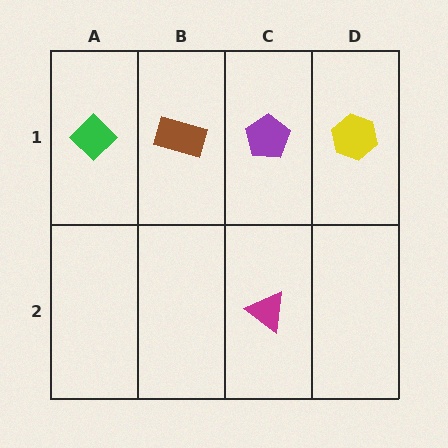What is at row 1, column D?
A yellow hexagon.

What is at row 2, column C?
A magenta triangle.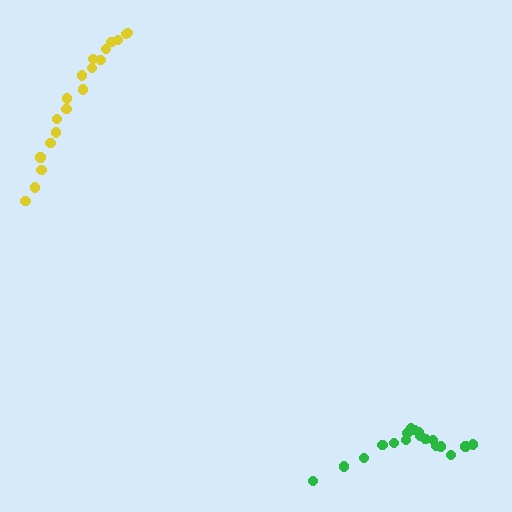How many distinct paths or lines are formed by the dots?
There are 2 distinct paths.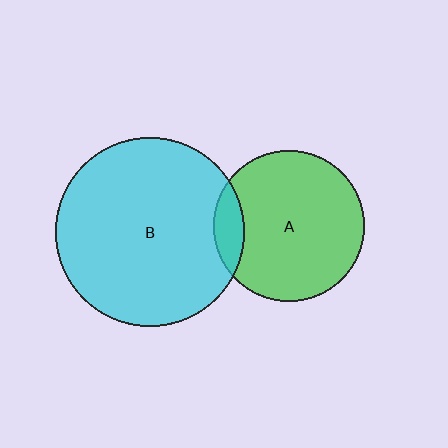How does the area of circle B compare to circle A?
Approximately 1.6 times.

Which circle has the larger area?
Circle B (cyan).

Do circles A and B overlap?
Yes.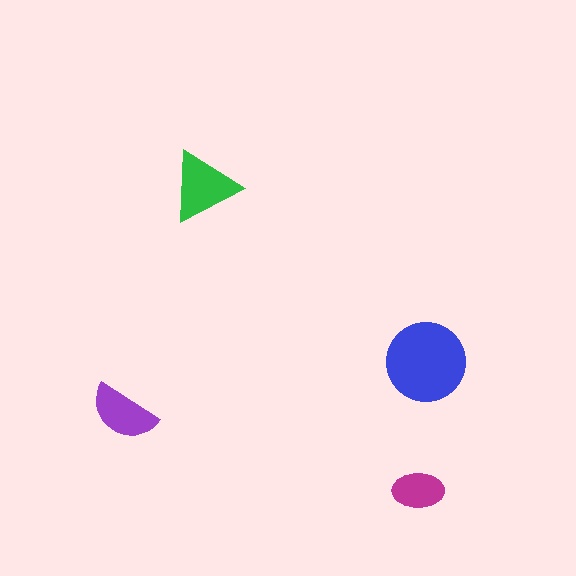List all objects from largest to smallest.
The blue circle, the green triangle, the purple semicircle, the magenta ellipse.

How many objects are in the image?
There are 4 objects in the image.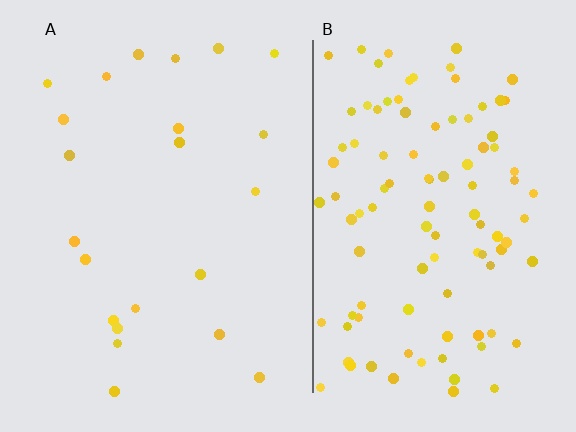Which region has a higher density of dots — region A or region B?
B (the right).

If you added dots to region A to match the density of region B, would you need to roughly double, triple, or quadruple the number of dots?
Approximately quadruple.